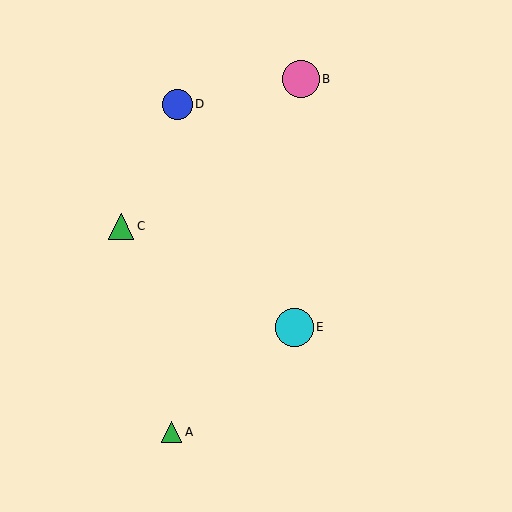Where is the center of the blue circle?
The center of the blue circle is at (177, 104).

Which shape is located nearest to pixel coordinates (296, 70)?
The pink circle (labeled B) at (301, 79) is nearest to that location.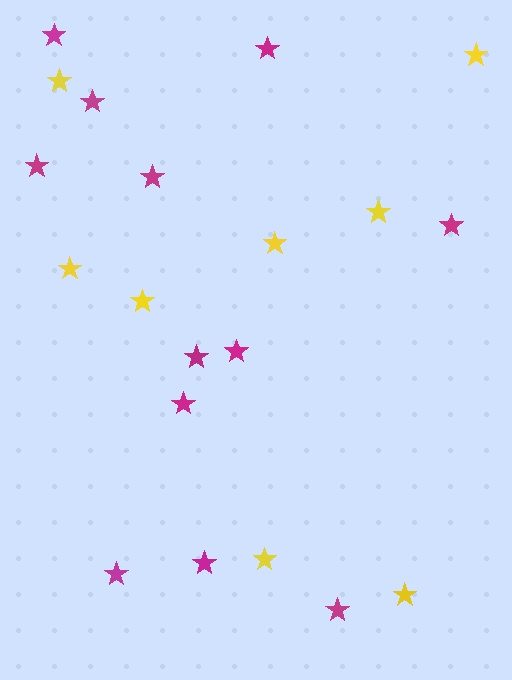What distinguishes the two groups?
There are 2 groups: one group of magenta stars (12) and one group of yellow stars (8).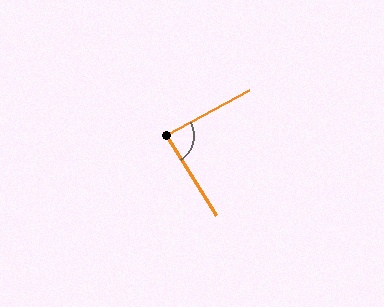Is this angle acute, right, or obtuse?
It is approximately a right angle.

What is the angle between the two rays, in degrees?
Approximately 87 degrees.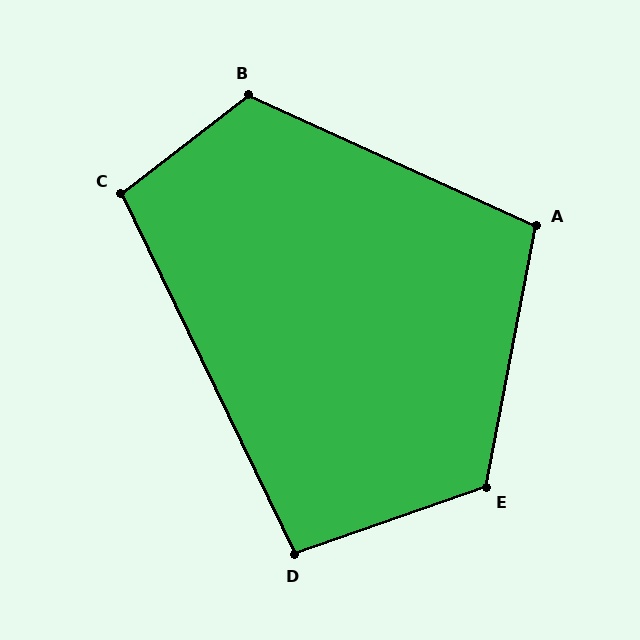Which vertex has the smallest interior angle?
D, at approximately 96 degrees.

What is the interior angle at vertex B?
Approximately 118 degrees (obtuse).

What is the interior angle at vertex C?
Approximately 102 degrees (obtuse).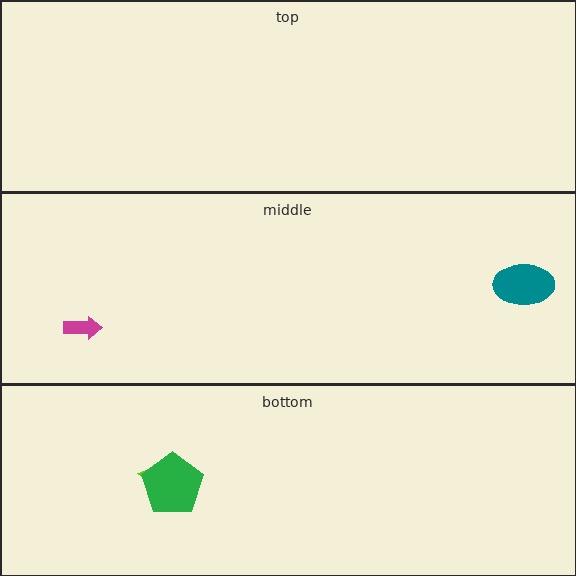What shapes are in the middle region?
The teal ellipse, the magenta arrow.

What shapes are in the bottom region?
The lime triangle, the green pentagon.